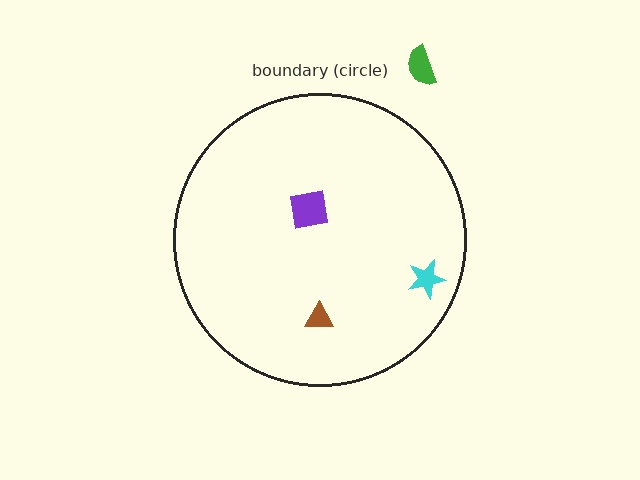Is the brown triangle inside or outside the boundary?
Inside.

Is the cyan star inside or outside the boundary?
Inside.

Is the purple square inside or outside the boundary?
Inside.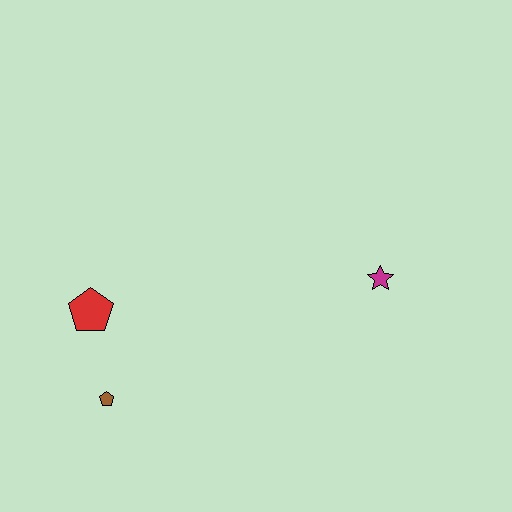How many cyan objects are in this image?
There are no cyan objects.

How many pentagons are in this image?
There are 2 pentagons.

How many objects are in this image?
There are 3 objects.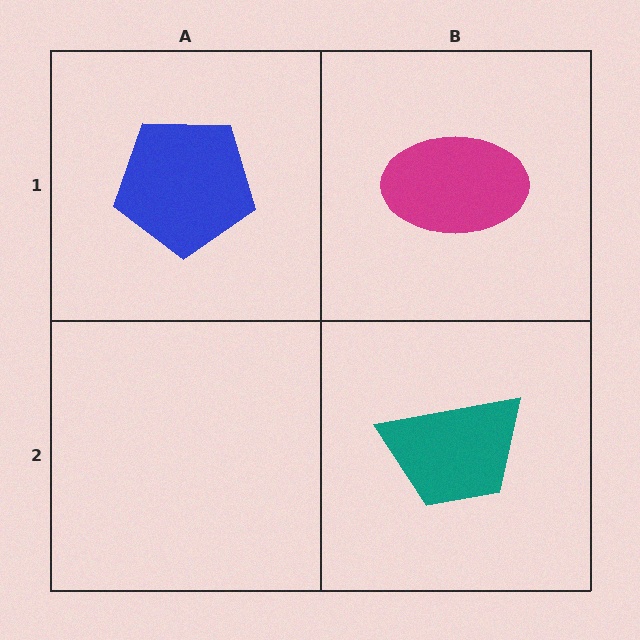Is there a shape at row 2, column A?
No, that cell is empty.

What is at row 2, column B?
A teal trapezoid.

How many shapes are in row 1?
2 shapes.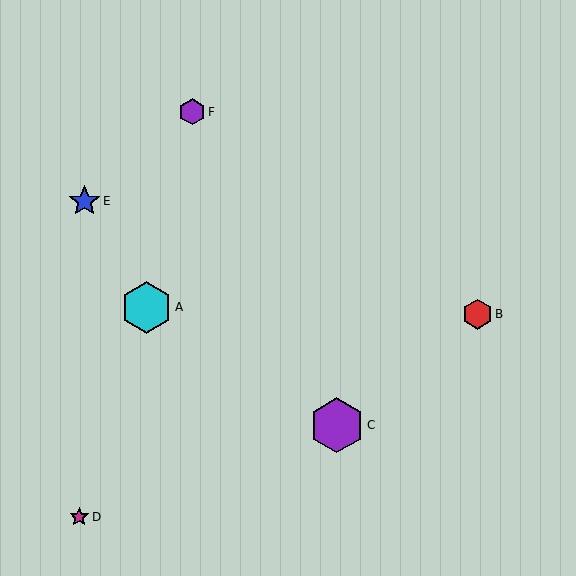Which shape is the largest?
The purple hexagon (labeled C) is the largest.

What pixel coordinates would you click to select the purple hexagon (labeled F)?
Click at (192, 112) to select the purple hexagon F.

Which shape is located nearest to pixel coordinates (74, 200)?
The blue star (labeled E) at (85, 201) is nearest to that location.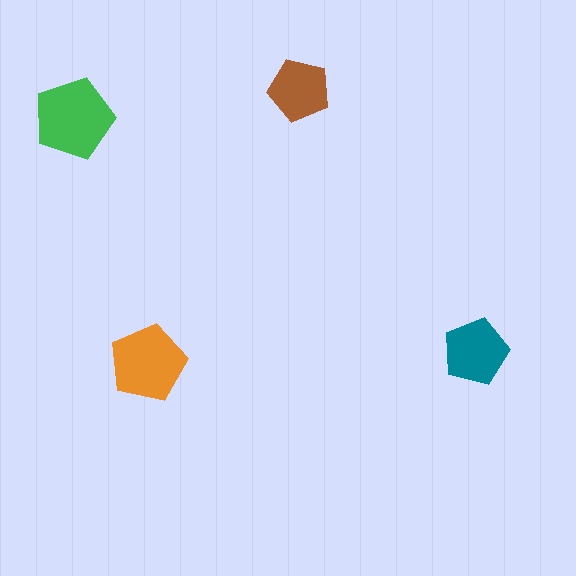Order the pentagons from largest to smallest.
the green one, the orange one, the teal one, the brown one.